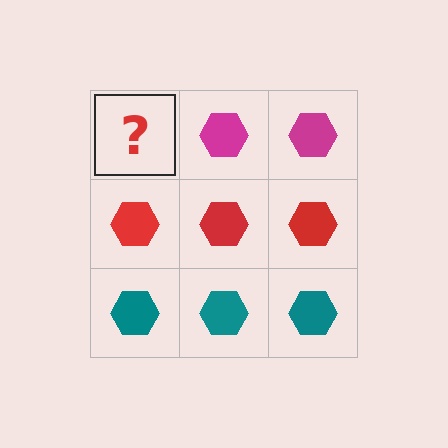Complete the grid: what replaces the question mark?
The question mark should be replaced with a magenta hexagon.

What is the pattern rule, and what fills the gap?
The rule is that each row has a consistent color. The gap should be filled with a magenta hexagon.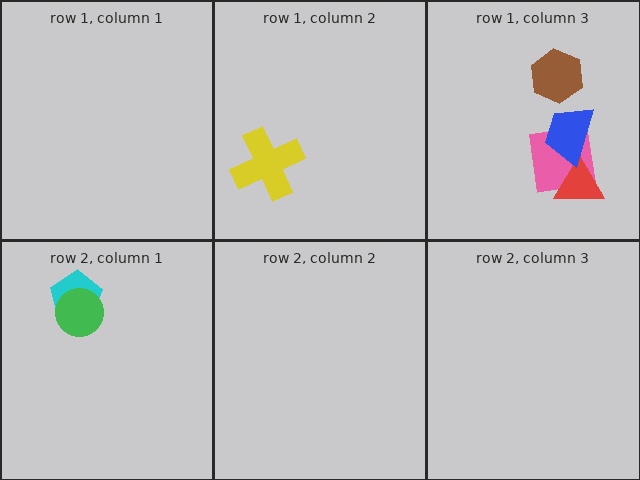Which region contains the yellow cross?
The row 1, column 2 region.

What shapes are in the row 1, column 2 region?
The yellow cross.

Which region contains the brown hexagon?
The row 1, column 3 region.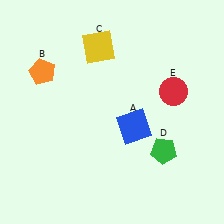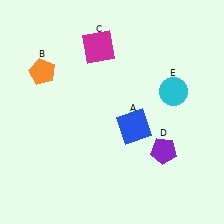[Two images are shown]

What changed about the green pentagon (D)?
In Image 1, D is green. In Image 2, it changed to purple.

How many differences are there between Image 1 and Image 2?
There are 3 differences between the two images.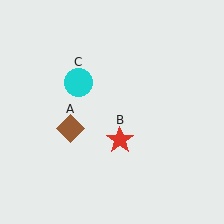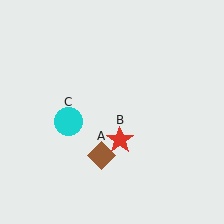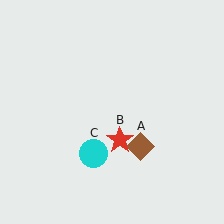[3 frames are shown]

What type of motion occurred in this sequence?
The brown diamond (object A), cyan circle (object C) rotated counterclockwise around the center of the scene.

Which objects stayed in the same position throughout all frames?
Red star (object B) remained stationary.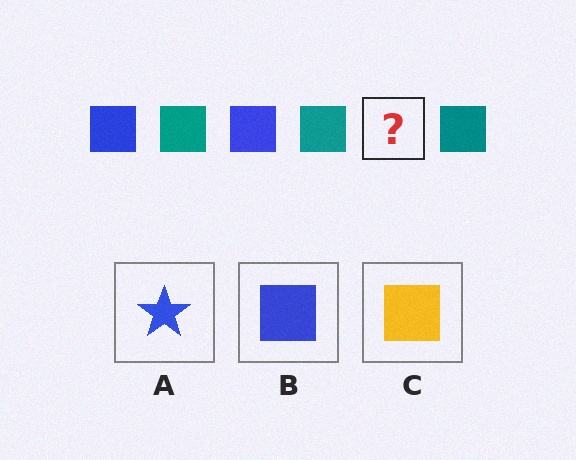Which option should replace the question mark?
Option B.